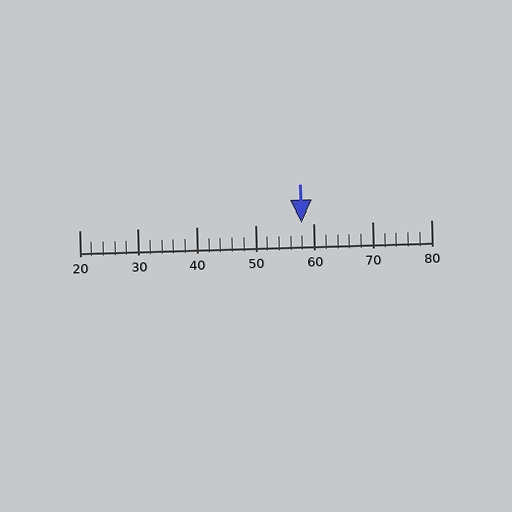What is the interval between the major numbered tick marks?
The major tick marks are spaced 10 units apart.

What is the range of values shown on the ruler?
The ruler shows values from 20 to 80.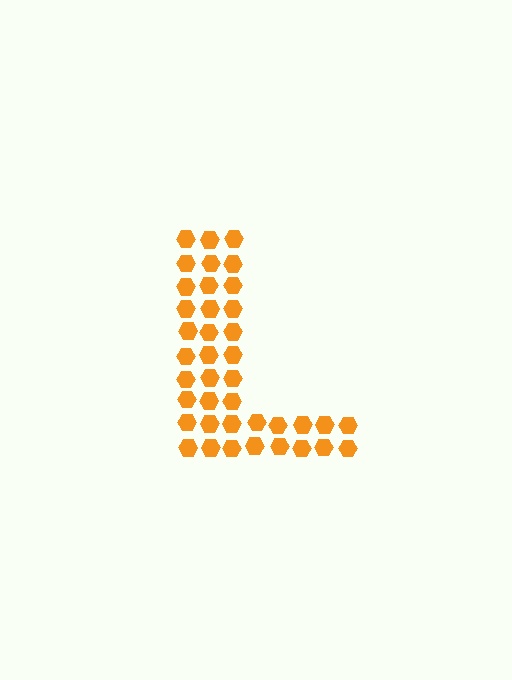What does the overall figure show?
The overall figure shows the letter L.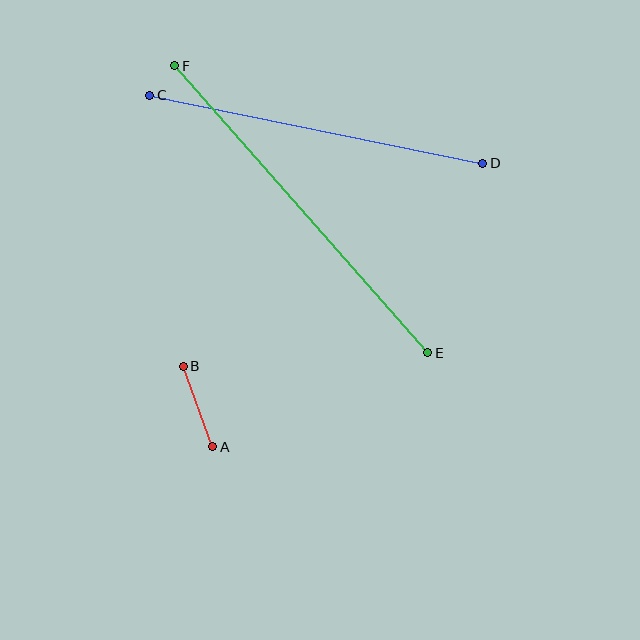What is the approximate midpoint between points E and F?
The midpoint is at approximately (301, 209) pixels.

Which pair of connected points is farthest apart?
Points E and F are farthest apart.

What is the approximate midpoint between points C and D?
The midpoint is at approximately (316, 129) pixels.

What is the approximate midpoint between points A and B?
The midpoint is at approximately (198, 407) pixels.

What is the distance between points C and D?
The distance is approximately 340 pixels.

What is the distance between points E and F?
The distance is approximately 382 pixels.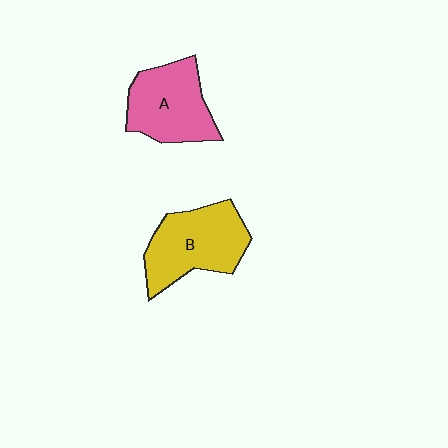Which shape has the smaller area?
Shape A (pink).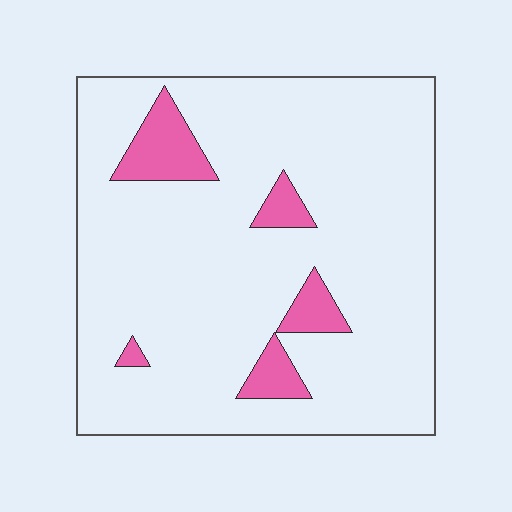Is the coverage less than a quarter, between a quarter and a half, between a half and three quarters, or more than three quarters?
Less than a quarter.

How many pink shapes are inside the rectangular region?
5.